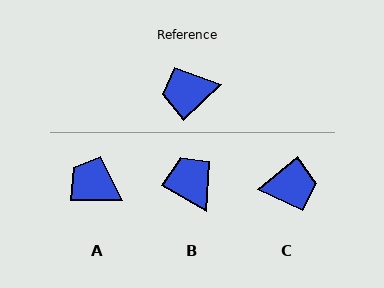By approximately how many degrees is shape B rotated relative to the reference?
Approximately 73 degrees clockwise.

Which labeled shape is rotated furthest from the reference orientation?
C, about 176 degrees away.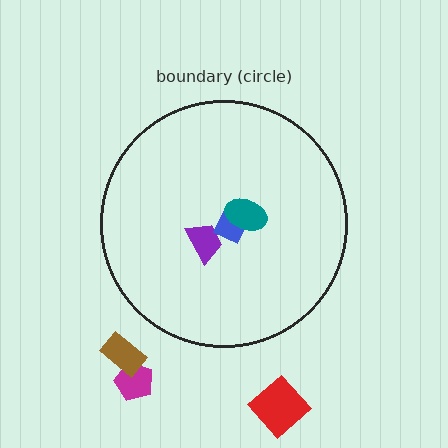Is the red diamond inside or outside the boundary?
Outside.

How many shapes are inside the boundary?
3 inside, 3 outside.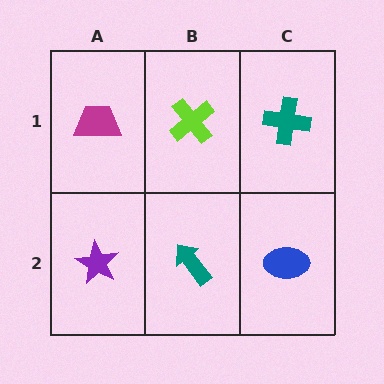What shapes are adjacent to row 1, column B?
A teal arrow (row 2, column B), a magenta trapezoid (row 1, column A), a teal cross (row 1, column C).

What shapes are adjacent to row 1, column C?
A blue ellipse (row 2, column C), a lime cross (row 1, column B).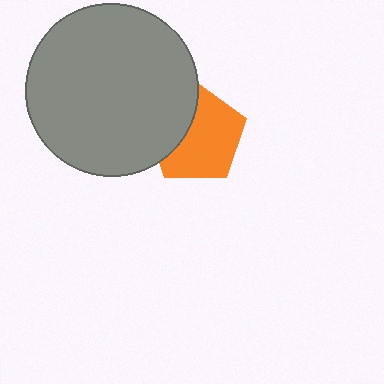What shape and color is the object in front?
The object in front is a gray circle.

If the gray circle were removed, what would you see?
You would see the complete orange pentagon.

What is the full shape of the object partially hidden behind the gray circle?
The partially hidden object is an orange pentagon.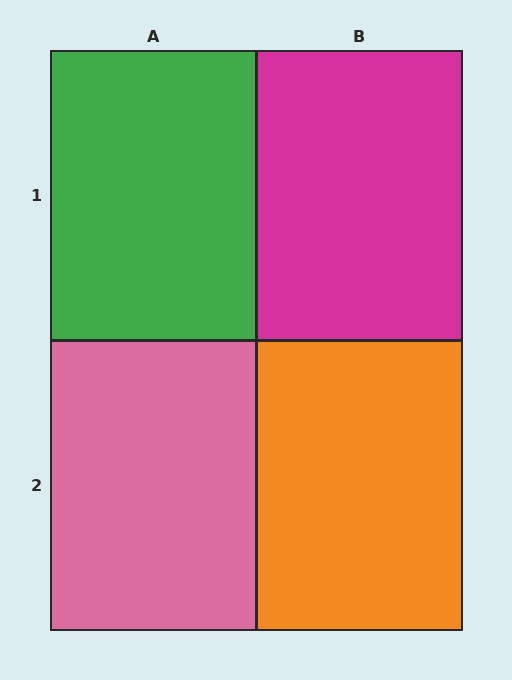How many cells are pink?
1 cell is pink.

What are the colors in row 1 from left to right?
Green, magenta.